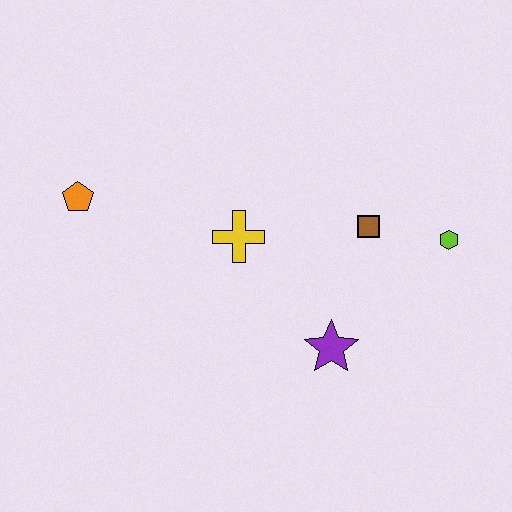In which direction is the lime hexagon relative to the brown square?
The lime hexagon is to the right of the brown square.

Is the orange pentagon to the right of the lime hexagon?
No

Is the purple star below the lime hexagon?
Yes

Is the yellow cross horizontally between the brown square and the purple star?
No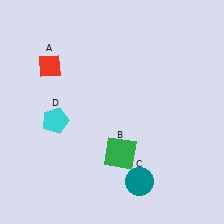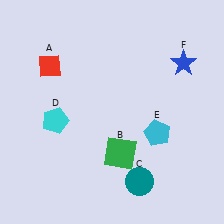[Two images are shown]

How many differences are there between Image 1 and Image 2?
There are 2 differences between the two images.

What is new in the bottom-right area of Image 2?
A cyan pentagon (E) was added in the bottom-right area of Image 2.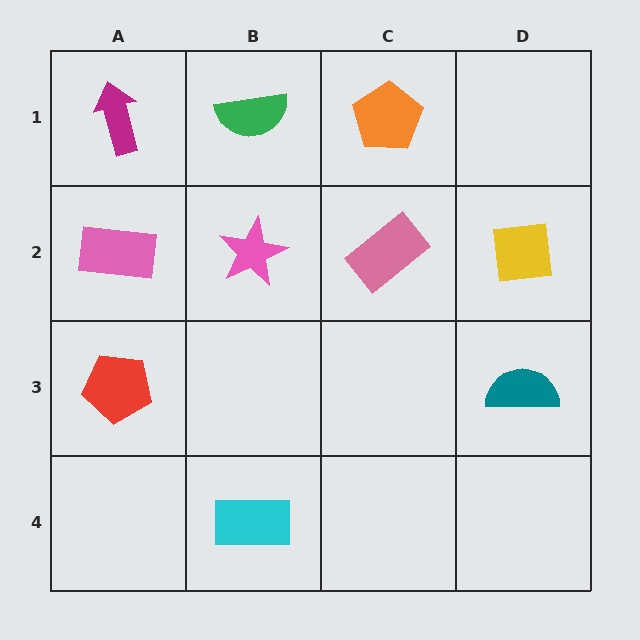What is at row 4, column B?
A cyan rectangle.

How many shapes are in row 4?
1 shape.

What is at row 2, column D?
A yellow square.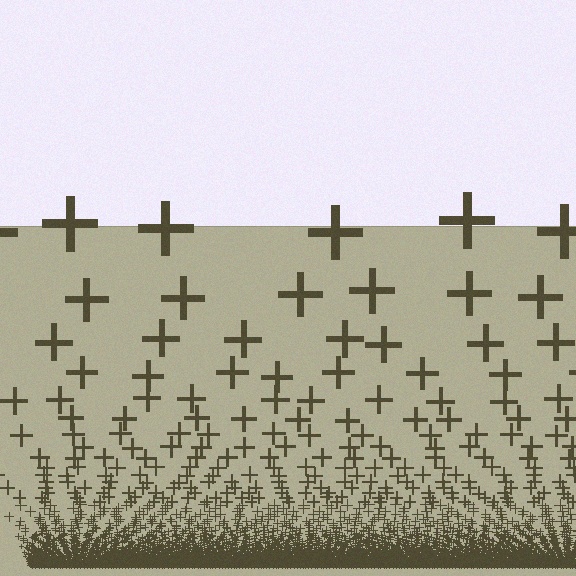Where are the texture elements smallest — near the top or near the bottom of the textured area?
Near the bottom.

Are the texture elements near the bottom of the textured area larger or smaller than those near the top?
Smaller. The gradient is inverted — elements near the bottom are smaller and denser.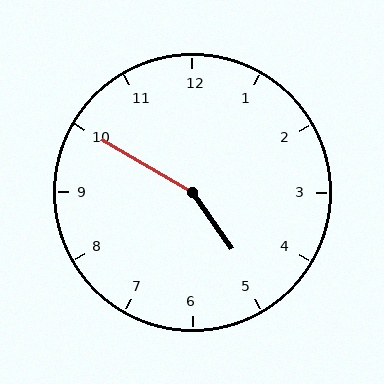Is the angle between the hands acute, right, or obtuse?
It is obtuse.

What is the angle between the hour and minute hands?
Approximately 155 degrees.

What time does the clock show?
4:50.